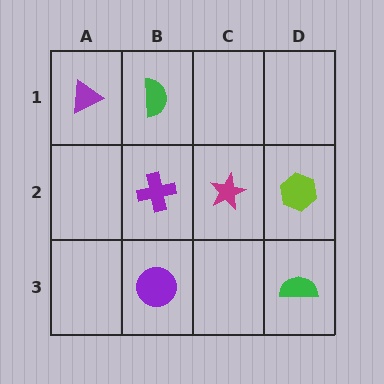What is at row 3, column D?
A green semicircle.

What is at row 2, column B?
A purple cross.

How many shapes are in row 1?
2 shapes.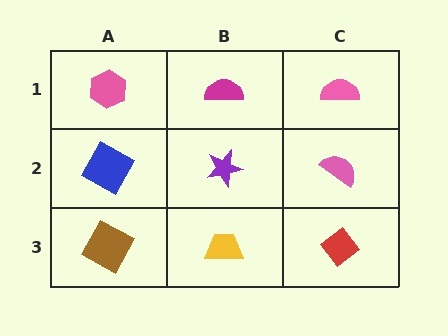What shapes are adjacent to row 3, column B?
A purple star (row 2, column B), a brown square (row 3, column A), a red diamond (row 3, column C).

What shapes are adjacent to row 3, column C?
A pink semicircle (row 2, column C), a yellow trapezoid (row 3, column B).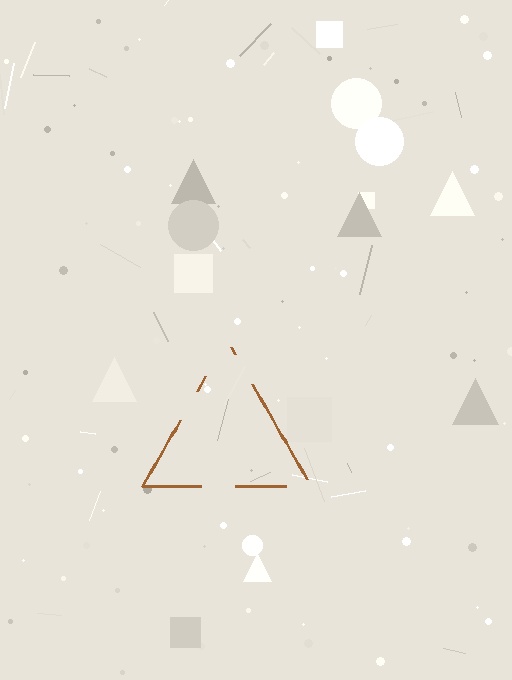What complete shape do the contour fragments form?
The contour fragments form a triangle.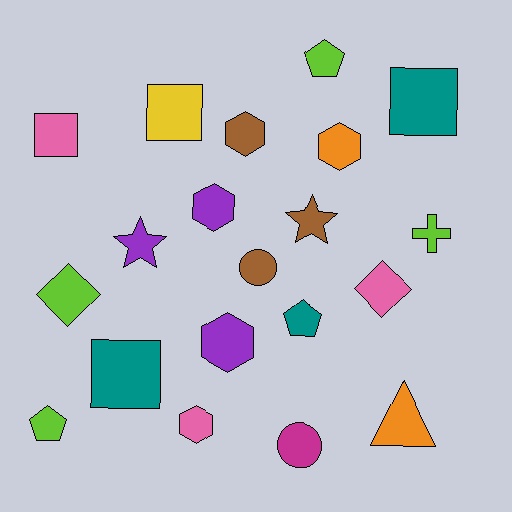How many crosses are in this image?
There is 1 cross.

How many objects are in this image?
There are 20 objects.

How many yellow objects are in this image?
There is 1 yellow object.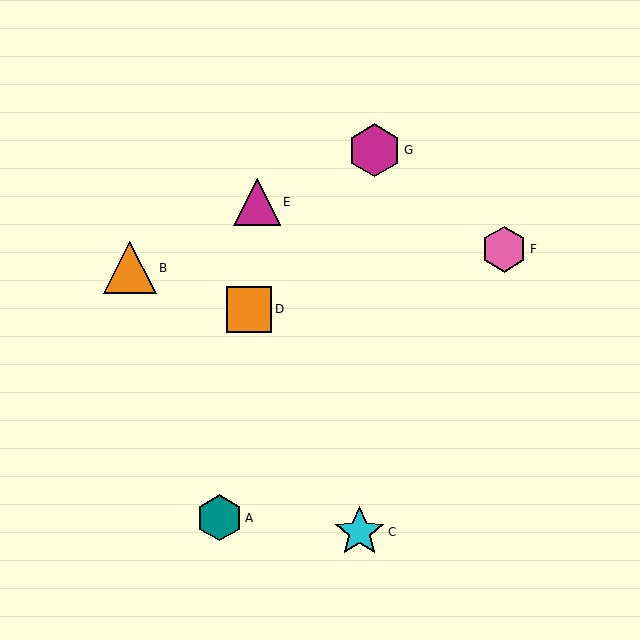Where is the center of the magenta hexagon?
The center of the magenta hexagon is at (375, 150).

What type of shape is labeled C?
Shape C is a cyan star.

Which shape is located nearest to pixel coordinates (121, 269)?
The orange triangle (labeled B) at (130, 268) is nearest to that location.